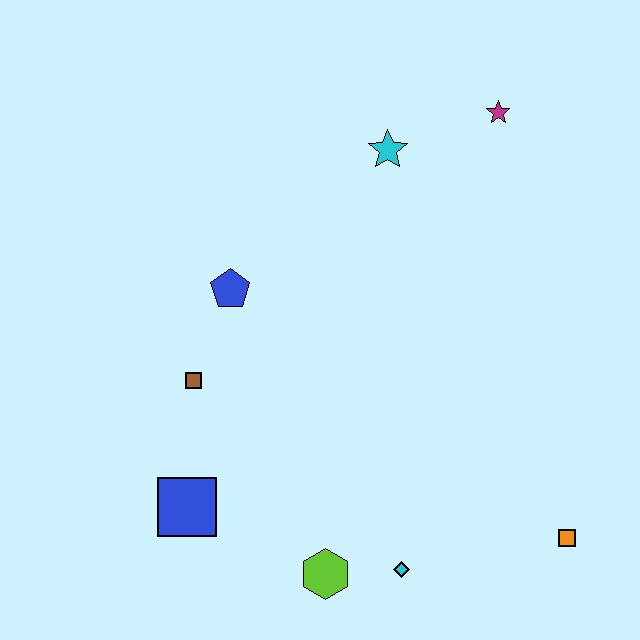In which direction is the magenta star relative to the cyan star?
The magenta star is to the right of the cyan star.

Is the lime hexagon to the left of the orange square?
Yes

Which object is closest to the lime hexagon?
The cyan diamond is closest to the lime hexagon.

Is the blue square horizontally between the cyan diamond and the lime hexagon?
No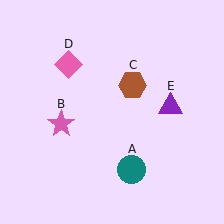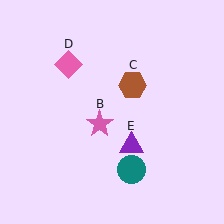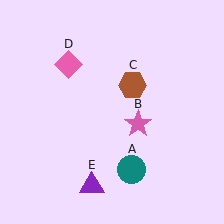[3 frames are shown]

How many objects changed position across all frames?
2 objects changed position: pink star (object B), purple triangle (object E).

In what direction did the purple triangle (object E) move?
The purple triangle (object E) moved down and to the left.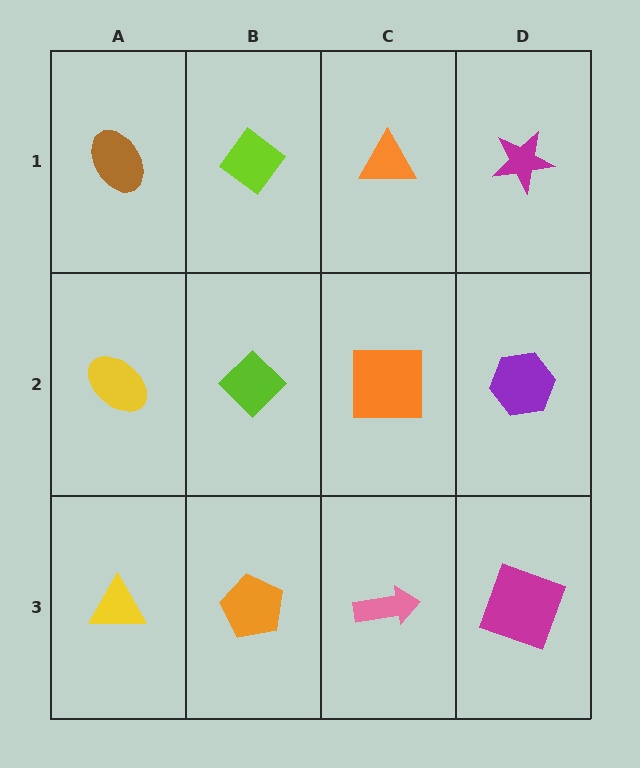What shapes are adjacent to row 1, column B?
A lime diamond (row 2, column B), a brown ellipse (row 1, column A), an orange triangle (row 1, column C).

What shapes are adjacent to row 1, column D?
A purple hexagon (row 2, column D), an orange triangle (row 1, column C).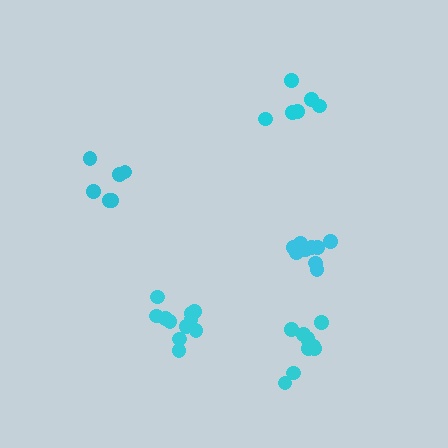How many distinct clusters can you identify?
There are 5 distinct clusters.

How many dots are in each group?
Group 1: 6 dots, Group 2: 6 dots, Group 3: 9 dots, Group 4: 11 dots, Group 5: 9 dots (41 total).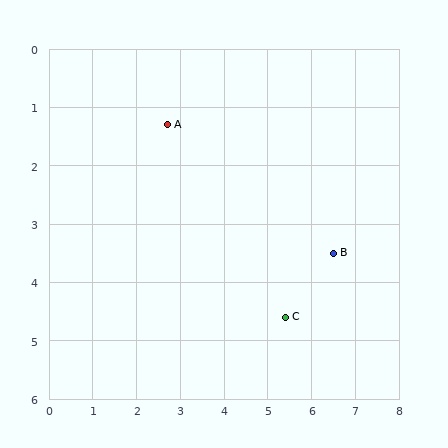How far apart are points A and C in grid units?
Points A and C are about 4.3 grid units apart.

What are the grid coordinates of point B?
Point B is at approximately (6.5, 3.5).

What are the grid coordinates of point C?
Point C is at approximately (5.4, 4.6).